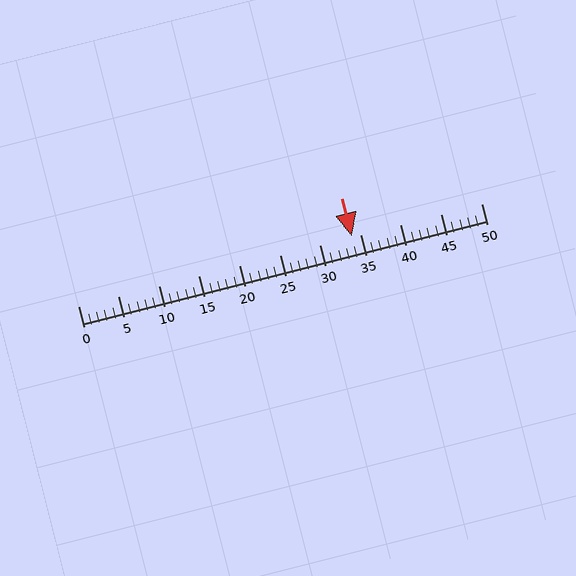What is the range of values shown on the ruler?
The ruler shows values from 0 to 50.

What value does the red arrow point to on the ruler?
The red arrow points to approximately 34.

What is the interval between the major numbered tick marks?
The major tick marks are spaced 5 units apart.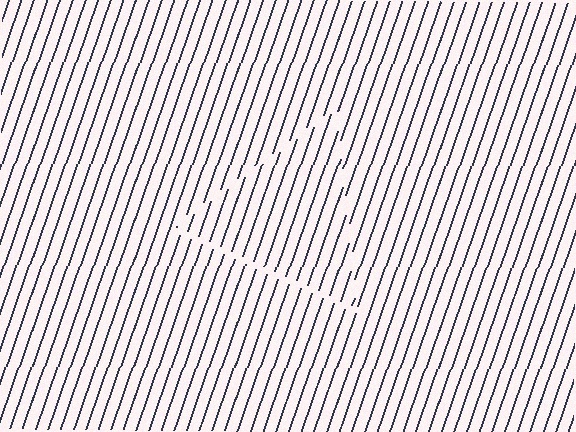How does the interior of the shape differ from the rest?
The interior of the shape contains the same grating, shifted by half a period — the contour is defined by the phase discontinuity where line-ends from the inner and outer gratings abut.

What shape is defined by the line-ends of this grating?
An illusory triangle. The interior of the shape contains the same grating, shifted by half a period — the contour is defined by the phase discontinuity where line-ends from the inner and outer gratings abut.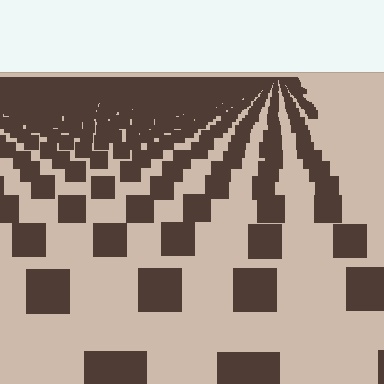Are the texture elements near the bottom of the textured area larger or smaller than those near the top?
Larger. Near the bottom, elements are closer to the viewer and appear at a bigger on-screen size.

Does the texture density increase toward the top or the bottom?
Density increases toward the top.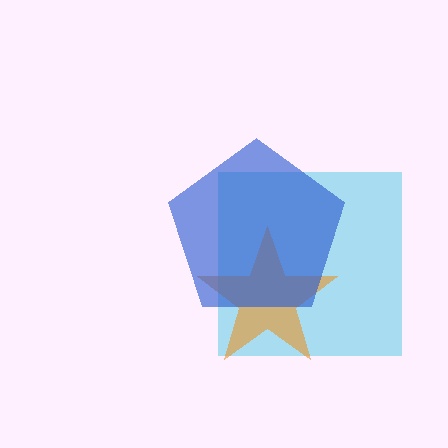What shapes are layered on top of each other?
The layered shapes are: a cyan square, an orange star, a blue pentagon.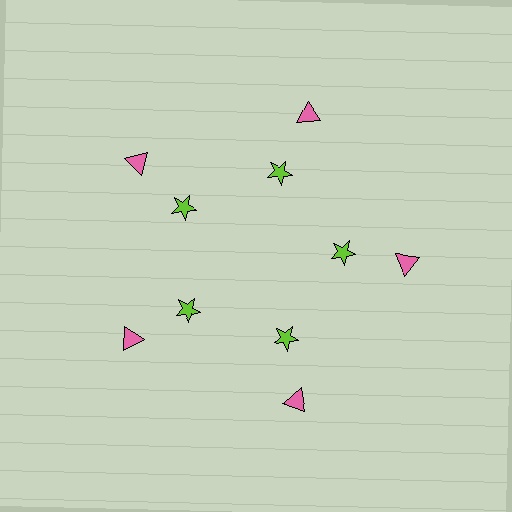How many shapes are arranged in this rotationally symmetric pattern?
There are 10 shapes, arranged in 5 groups of 2.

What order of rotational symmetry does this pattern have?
This pattern has 5-fold rotational symmetry.